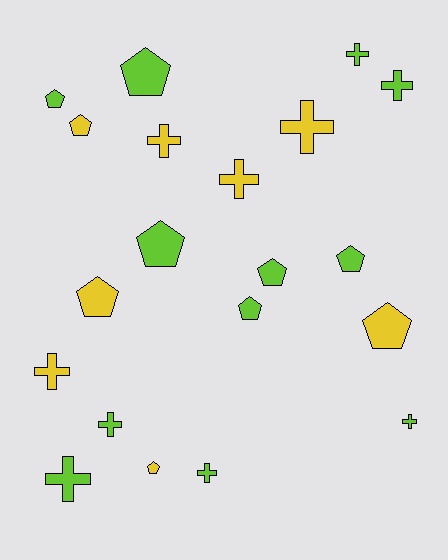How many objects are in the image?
There are 20 objects.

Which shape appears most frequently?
Pentagon, with 10 objects.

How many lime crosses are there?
There are 6 lime crosses.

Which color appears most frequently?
Lime, with 12 objects.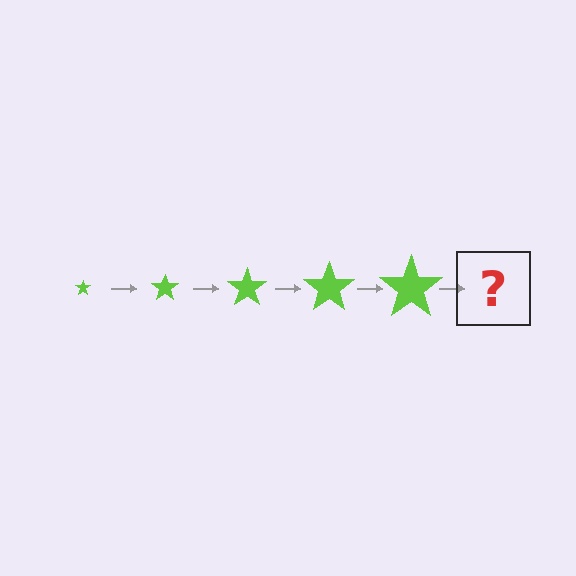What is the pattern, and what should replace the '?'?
The pattern is that the star gets progressively larger each step. The '?' should be a lime star, larger than the previous one.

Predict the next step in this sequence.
The next step is a lime star, larger than the previous one.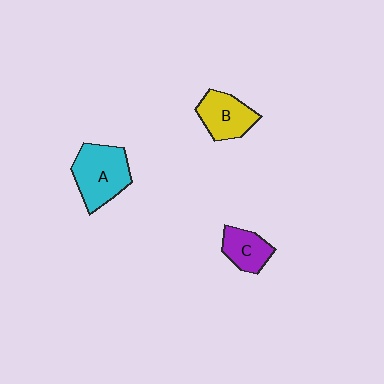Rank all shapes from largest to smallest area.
From largest to smallest: A (cyan), B (yellow), C (purple).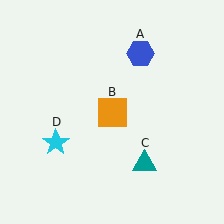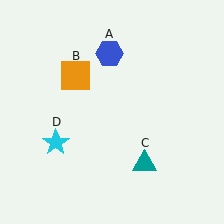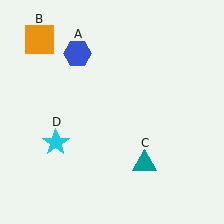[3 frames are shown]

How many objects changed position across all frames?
2 objects changed position: blue hexagon (object A), orange square (object B).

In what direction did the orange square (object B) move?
The orange square (object B) moved up and to the left.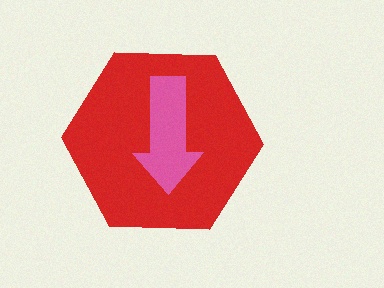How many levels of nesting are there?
2.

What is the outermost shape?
The red hexagon.